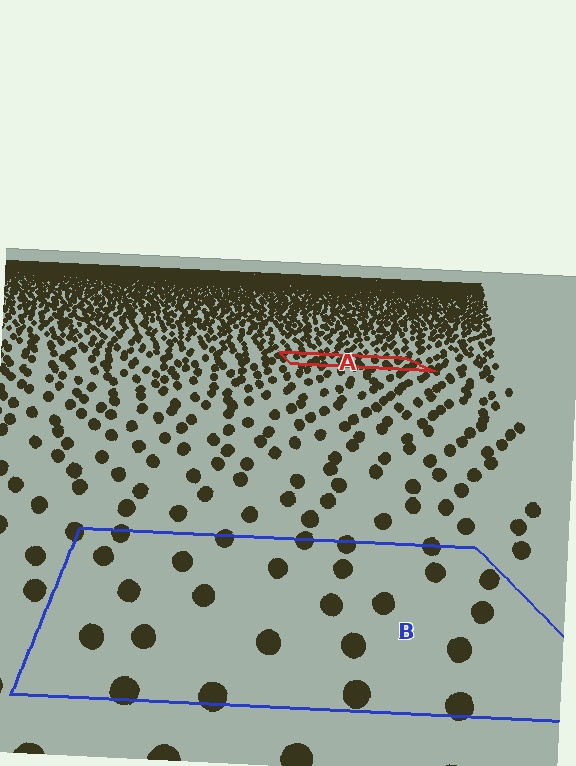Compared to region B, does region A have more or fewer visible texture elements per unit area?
Region A has more texture elements per unit area — they are packed more densely because it is farther away.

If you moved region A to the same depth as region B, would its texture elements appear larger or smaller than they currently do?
They would appear larger. At a closer depth, the same texture elements are projected at a bigger on-screen size.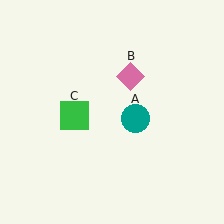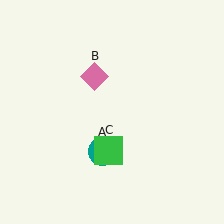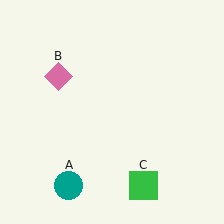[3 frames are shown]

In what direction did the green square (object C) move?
The green square (object C) moved down and to the right.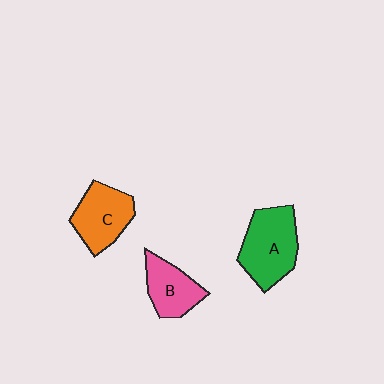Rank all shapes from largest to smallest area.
From largest to smallest: A (green), C (orange), B (pink).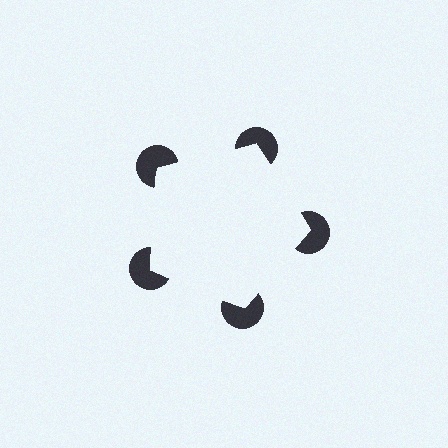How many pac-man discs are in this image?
There are 5 — one at each vertex of the illusory pentagon.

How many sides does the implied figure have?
5 sides.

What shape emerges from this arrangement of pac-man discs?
An illusory pentagon — its edges are inferred from the aligned wedge cuts in the pac-man discs, not physically drawn.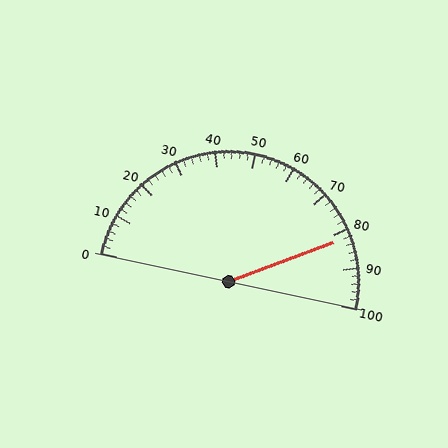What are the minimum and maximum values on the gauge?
The gauge ranges from 0 to 100.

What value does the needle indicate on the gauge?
The needle indicates approximately 82.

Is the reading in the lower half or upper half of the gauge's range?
The reading is in the upper half of the range (0 to 100).